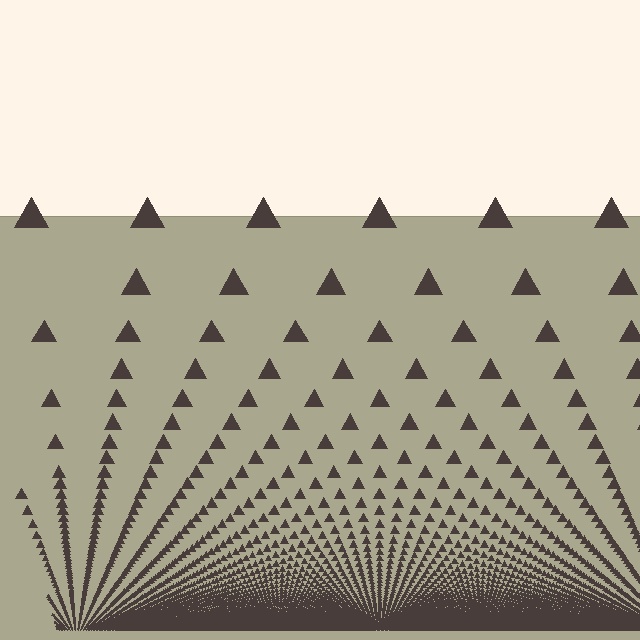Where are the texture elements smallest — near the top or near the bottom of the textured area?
Near the bottom.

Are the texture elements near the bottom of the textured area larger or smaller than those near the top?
Smaller. The gradient is inverted — elements near the bottom are smaller and denser.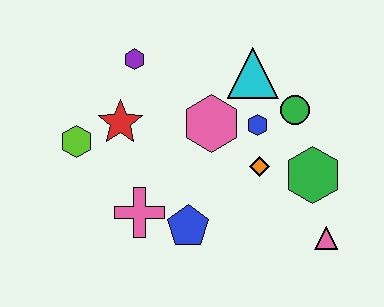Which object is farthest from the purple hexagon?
The pink triangle is farthest from the purple hexagon.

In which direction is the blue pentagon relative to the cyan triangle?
The blue pentagon is below the cyan triangle.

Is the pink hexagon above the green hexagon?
Yes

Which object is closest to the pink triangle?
The green hexagon is closest to the pink triangle.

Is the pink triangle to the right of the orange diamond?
Yes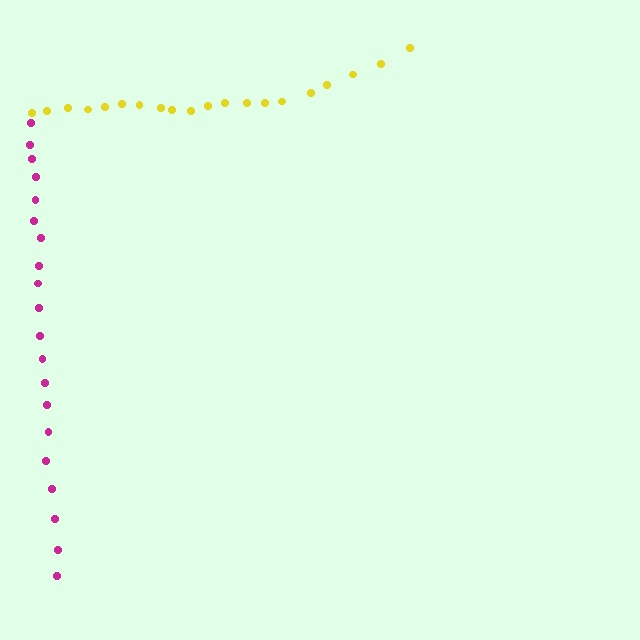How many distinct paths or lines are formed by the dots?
There are 2 distinct paths.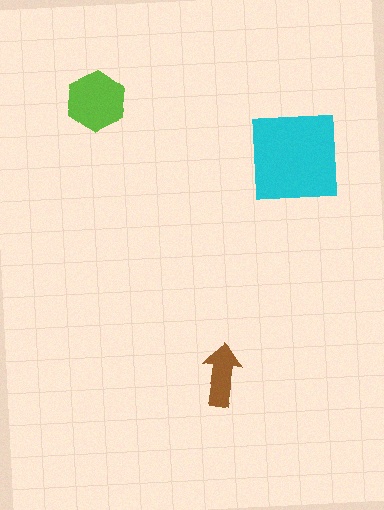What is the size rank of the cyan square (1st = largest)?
1st.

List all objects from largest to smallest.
The cyan square, the lime hexagon, the brown arrow.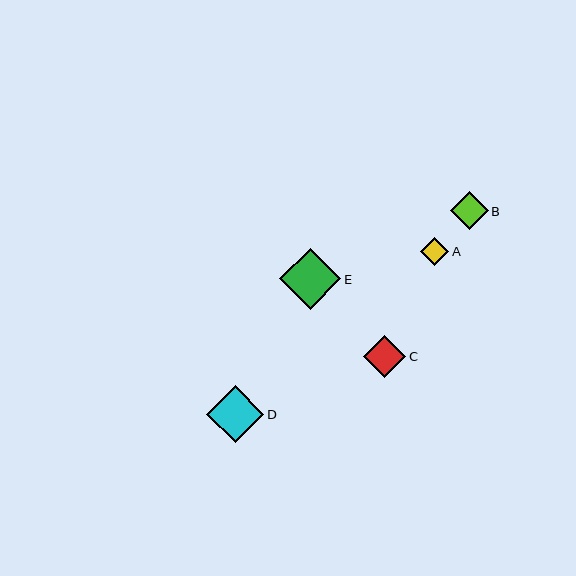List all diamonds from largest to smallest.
From largest to smallest: E, D, C, B, A.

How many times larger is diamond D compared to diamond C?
Diamond D is approximately 1.4 times the size of diamond C.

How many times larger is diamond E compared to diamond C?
Diamond E is approximately 1.4 times the size of diamond C.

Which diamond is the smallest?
Diamond A is the smallest with a size of approximately 28 pixels.